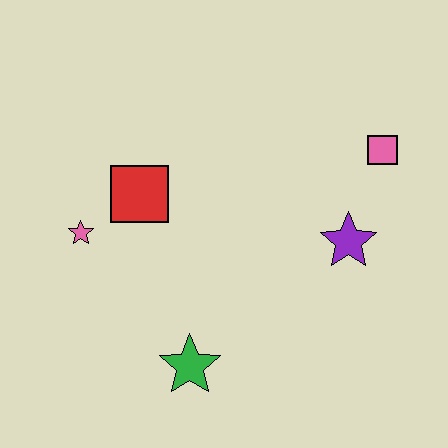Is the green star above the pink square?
No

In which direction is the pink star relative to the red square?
The pink star is to the left of the red square.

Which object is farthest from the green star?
The pink square is farthest from the green star.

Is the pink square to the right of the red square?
Yes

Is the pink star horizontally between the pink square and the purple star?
No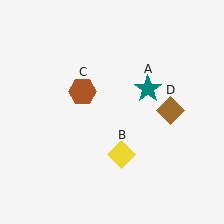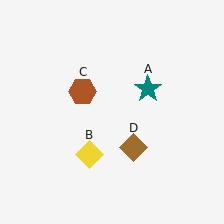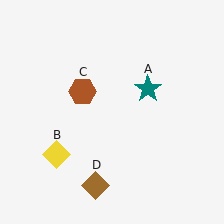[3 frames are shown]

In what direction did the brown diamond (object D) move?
The brown diamond (object D) moved down and to the left.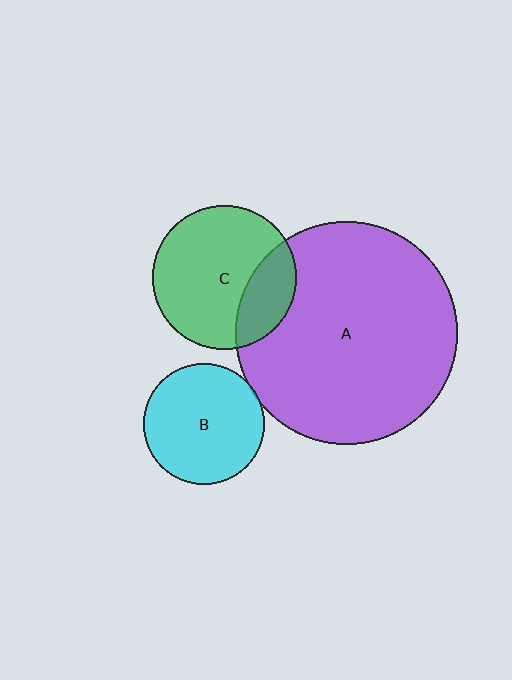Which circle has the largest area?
Circle A (purple).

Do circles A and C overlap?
Yes.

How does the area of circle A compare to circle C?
Approximately 2.4 times.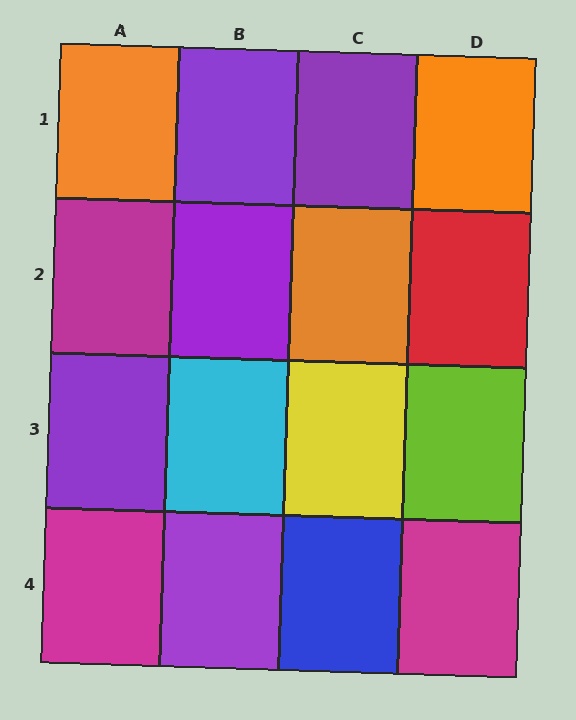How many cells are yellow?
1 cell is yellow.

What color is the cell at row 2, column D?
Red.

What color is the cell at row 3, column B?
Cyan.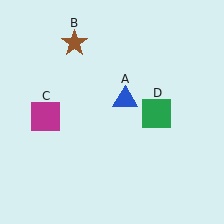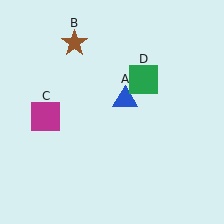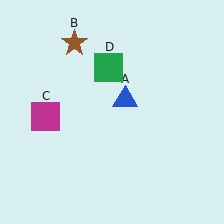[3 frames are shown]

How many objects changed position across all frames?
1 object changed position: green square (object D).